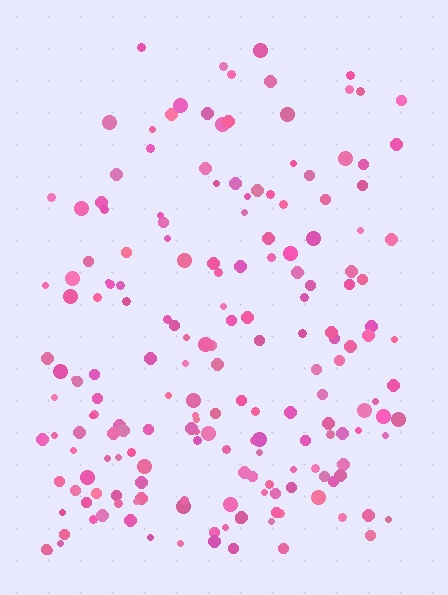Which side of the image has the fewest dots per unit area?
The top.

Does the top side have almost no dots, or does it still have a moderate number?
Still a moderate number, just noticeably fewer than the bottom.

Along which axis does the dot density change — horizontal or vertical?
Vertical.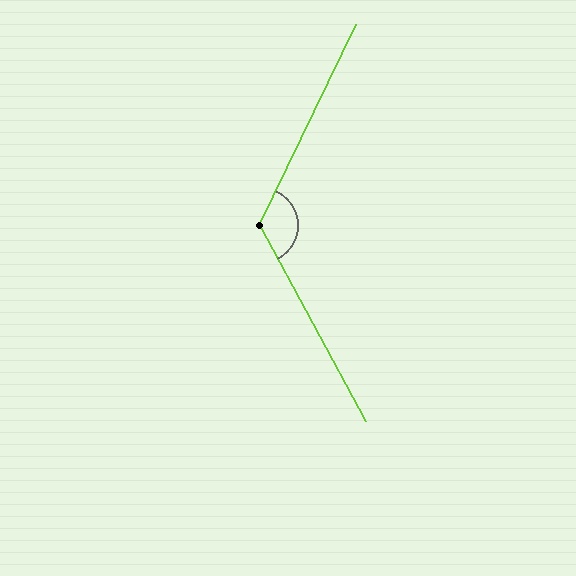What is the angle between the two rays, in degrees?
Approximately 126 degrees.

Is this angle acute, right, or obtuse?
It is obtuse.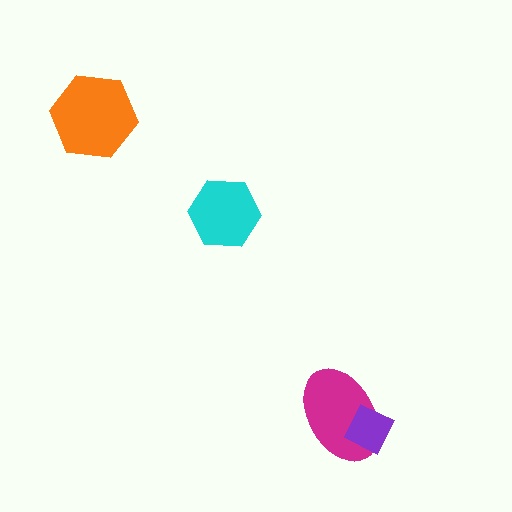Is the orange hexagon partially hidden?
No, no other shape covers it.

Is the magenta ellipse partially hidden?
Yes, it is partially covered by another shape.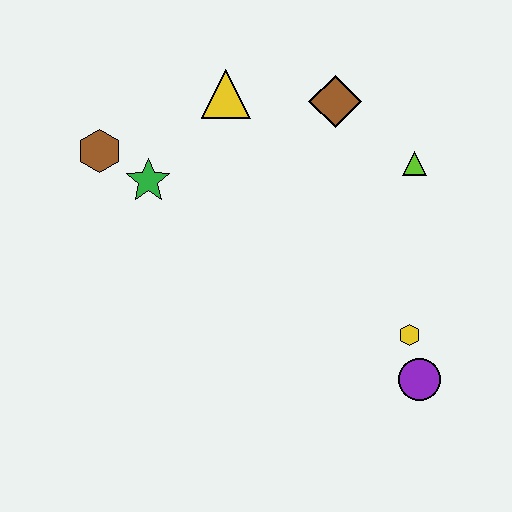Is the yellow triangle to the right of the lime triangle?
No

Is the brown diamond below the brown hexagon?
No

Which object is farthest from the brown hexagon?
The purple circle is farthest from the brown hexagon.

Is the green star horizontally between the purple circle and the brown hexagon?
Yes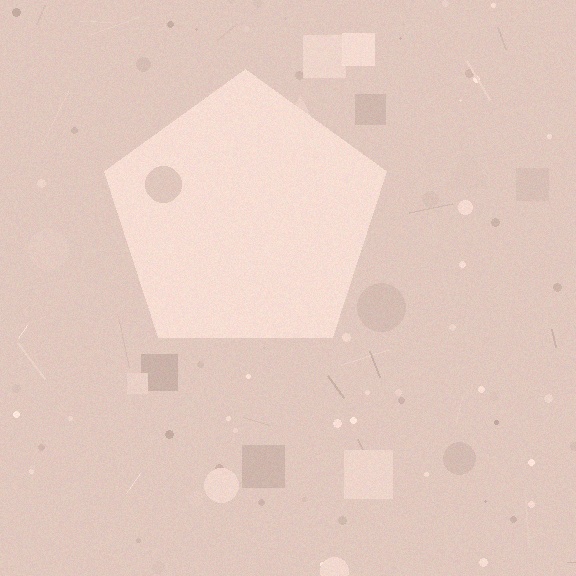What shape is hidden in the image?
A pentagon is hidden in the image.